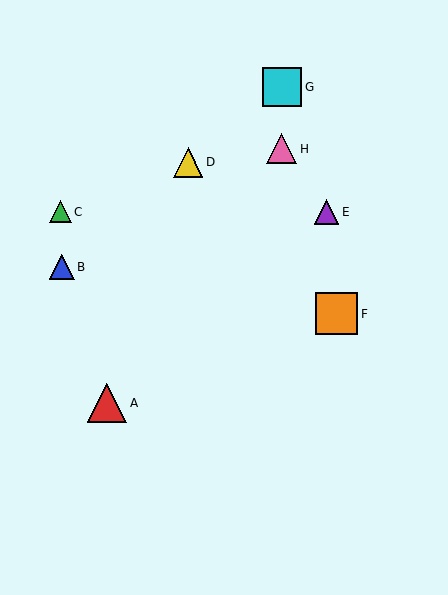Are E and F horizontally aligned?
No, E is at y≈212 and F is at y≈314.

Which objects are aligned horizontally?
Objects C, E are aligned horizontally.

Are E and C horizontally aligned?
Yes, both are at y≈212.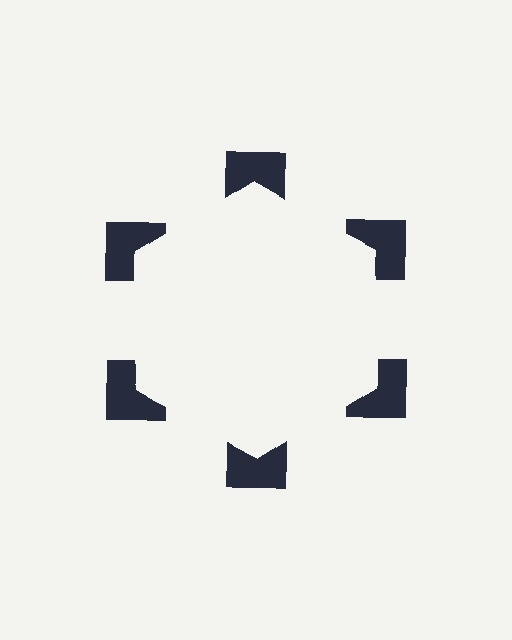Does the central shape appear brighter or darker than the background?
It typically appears slightly brighter than the background, even though no actual brightness change is drawn.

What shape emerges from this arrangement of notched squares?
An illusory hexagon — its edges are inferred from the aligned wedge cuts in the notched squares, not physically drawn.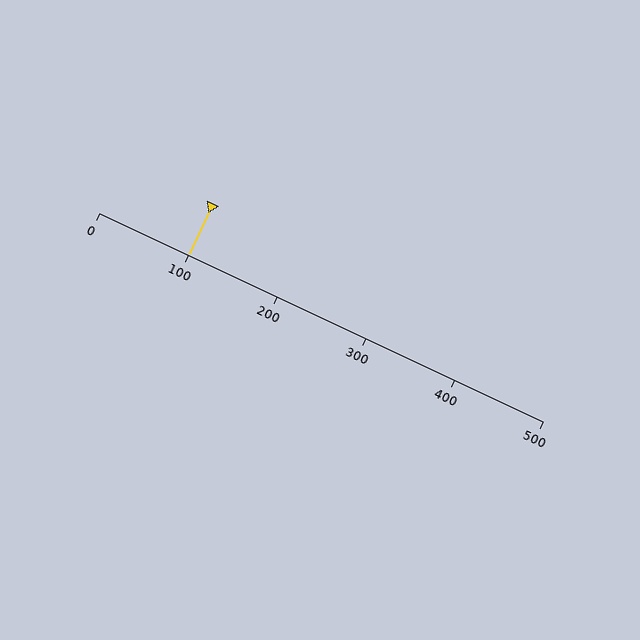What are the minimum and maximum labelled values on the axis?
The axis runs from 0 to 500.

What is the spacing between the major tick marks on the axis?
The major ticks are spaced 100 apart.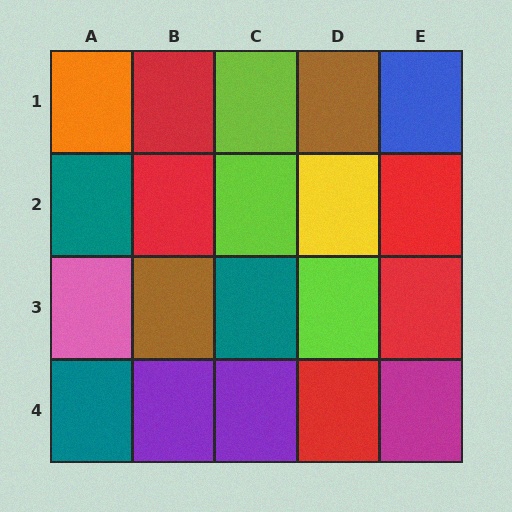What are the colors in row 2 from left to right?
Teal, red, lime, yellow, red.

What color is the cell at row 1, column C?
Lime.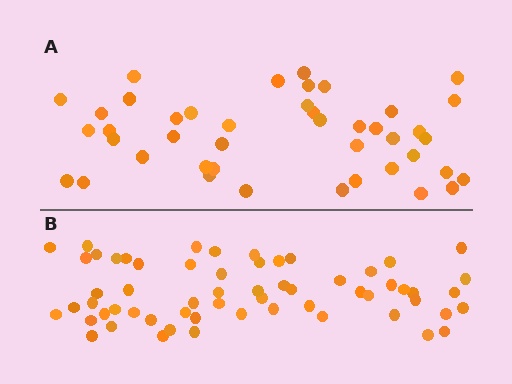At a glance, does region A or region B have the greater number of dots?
Region B (the bottom region) has more dots.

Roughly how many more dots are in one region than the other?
Region B has approximately 15 more dots than region A.